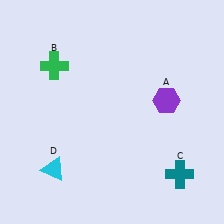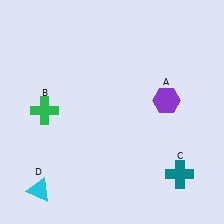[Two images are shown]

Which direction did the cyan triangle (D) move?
The cyan triangle (D) moved down.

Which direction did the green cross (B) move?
The green cross (B) moved down.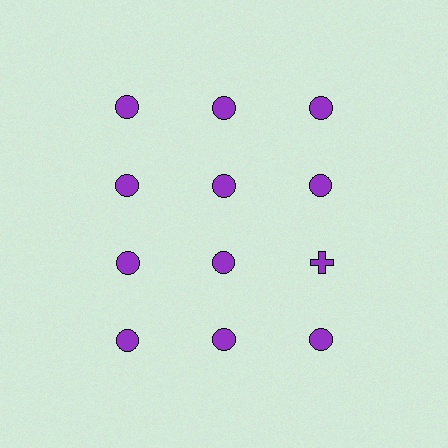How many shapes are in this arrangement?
There are 12 shapes arranged in a grid pattern.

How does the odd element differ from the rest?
It has a different shape: cross instead of circle.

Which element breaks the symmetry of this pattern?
The purple cross in the third row, center column breaks the symmetry. All other shapes are purple circles.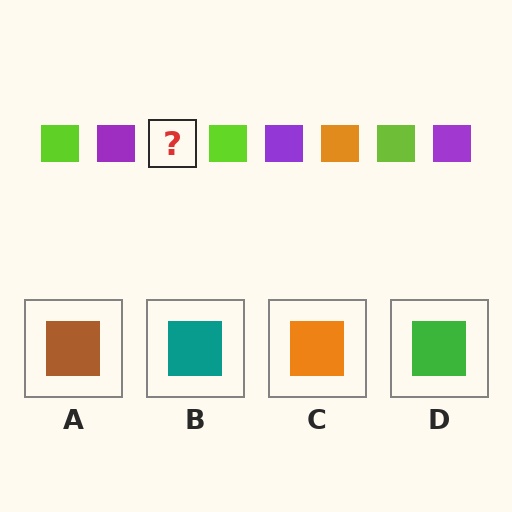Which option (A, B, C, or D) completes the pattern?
C.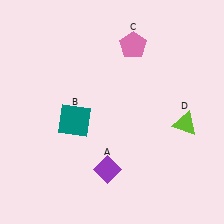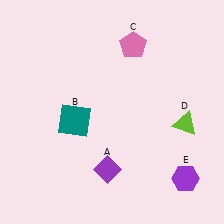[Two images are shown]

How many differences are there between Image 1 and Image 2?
There is 1 difference between the two images.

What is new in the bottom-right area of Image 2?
A purple hexagon (E) was added in the bottom-right area of Image 2.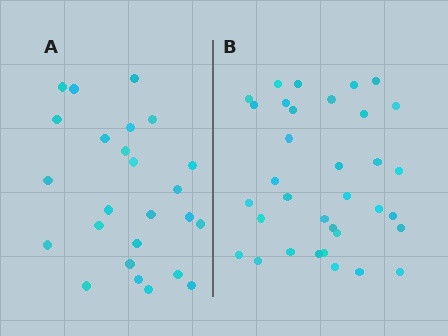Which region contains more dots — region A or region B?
Region B (the right region) has more dots.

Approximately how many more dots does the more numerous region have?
Region B has roughly 8 or so more dots than region A.